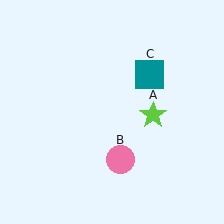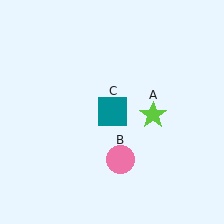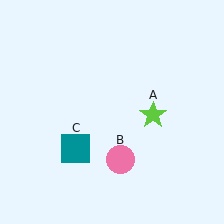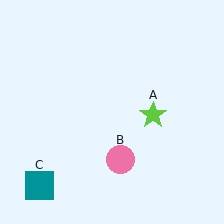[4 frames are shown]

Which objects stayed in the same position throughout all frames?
Lime star (object A) and pink circle (object B) remained stationary.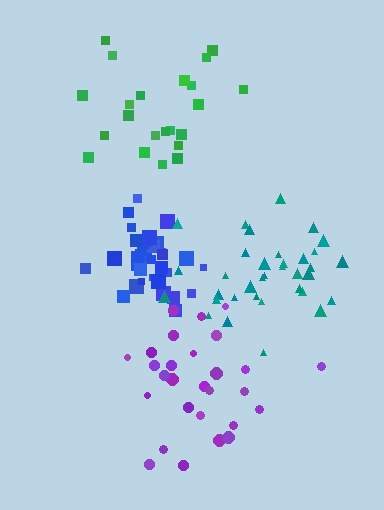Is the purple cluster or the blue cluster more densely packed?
Blue.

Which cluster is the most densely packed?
Blue.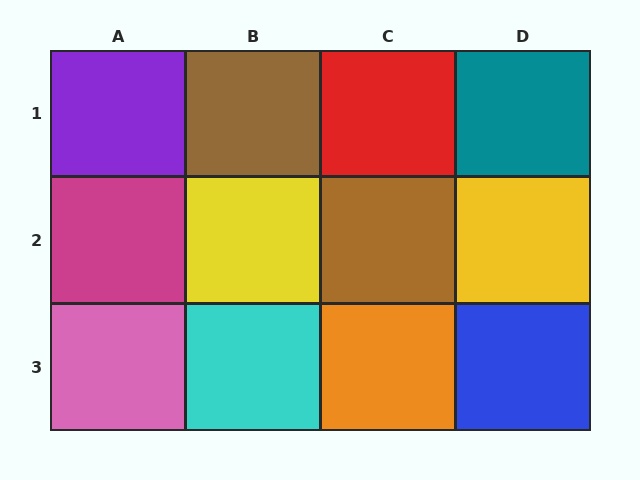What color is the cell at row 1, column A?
Purple.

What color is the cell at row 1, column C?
Red.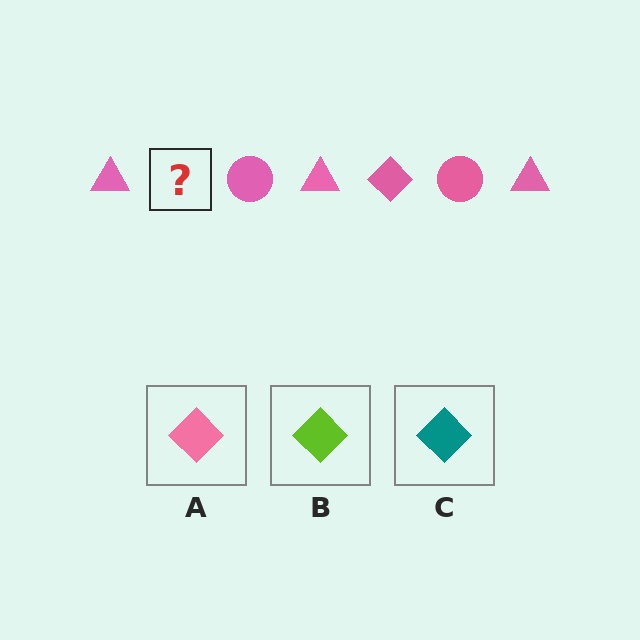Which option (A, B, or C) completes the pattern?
A.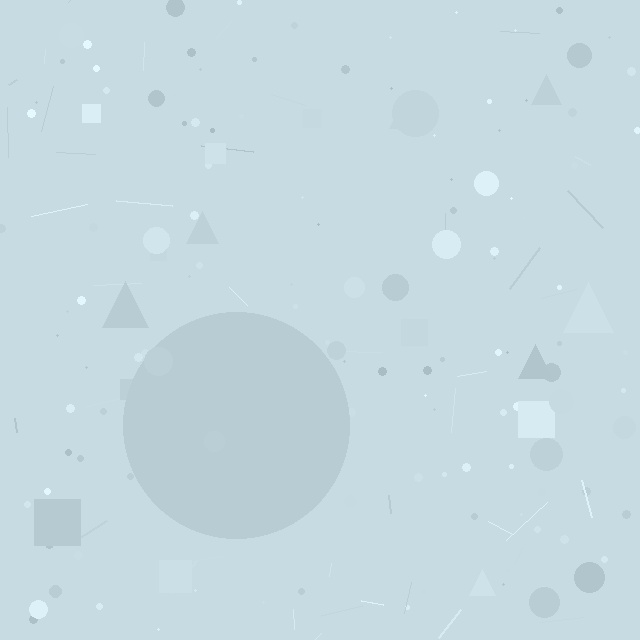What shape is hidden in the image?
A circle is hidden in the image.